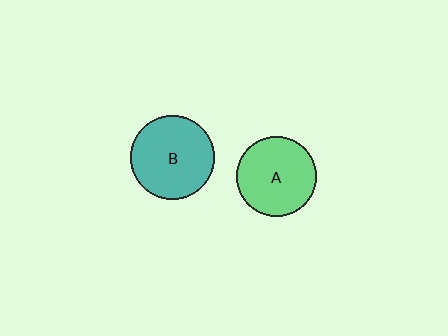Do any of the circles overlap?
No, none of the circles overlap.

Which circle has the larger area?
Circle B (teal).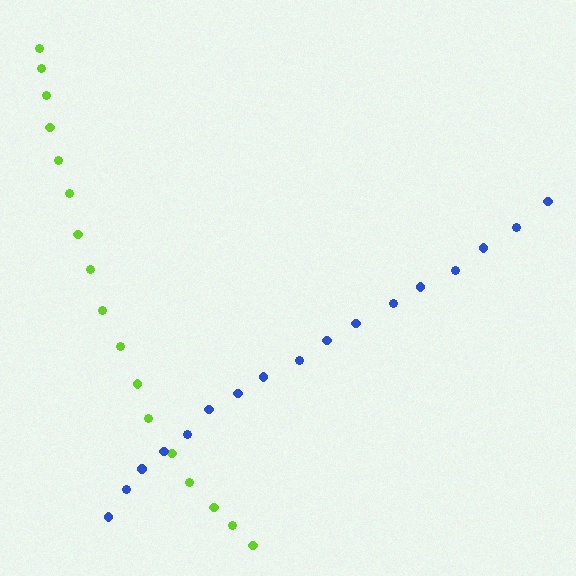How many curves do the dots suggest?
There are 2 distinct paths.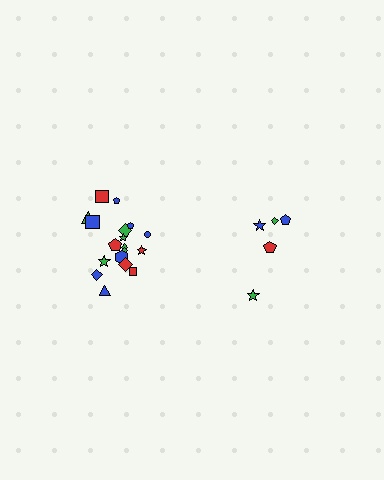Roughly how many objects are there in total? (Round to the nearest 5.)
Roughly 25 objects in total.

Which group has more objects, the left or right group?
The left group.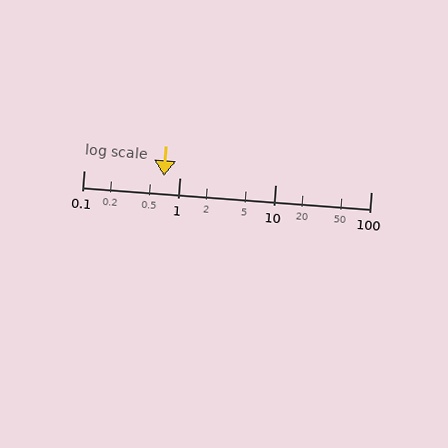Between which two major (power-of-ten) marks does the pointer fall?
The pointer is between 0.1 and 1.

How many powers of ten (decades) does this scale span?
The scale spans 3 decades, from 0.1 to 100.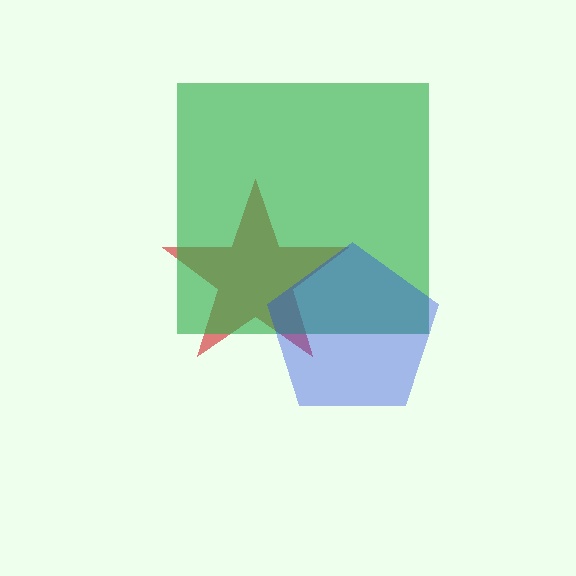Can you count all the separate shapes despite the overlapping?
Yes, there are 3 separate shapes.